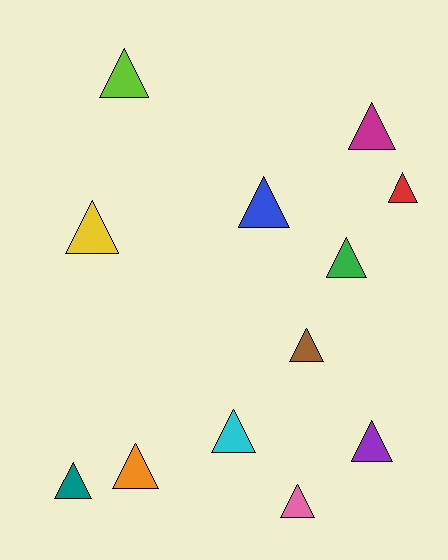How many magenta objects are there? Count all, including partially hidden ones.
There is 1 magenta object.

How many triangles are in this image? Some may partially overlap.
There are 12 triangles.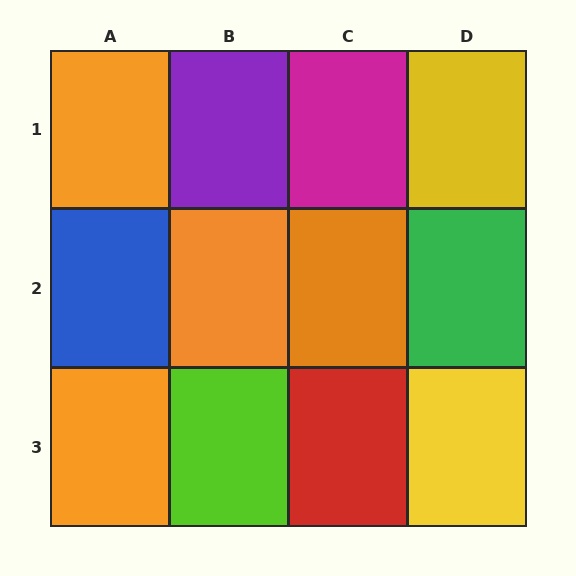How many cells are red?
1 cell is red.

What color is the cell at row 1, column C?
Magenta.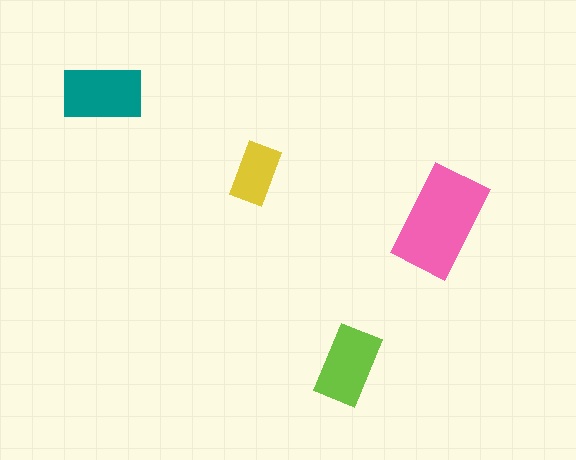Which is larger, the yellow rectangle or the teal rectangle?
The teal one.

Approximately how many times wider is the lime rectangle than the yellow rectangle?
About 1.5 times wider.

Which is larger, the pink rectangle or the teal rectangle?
The pink one.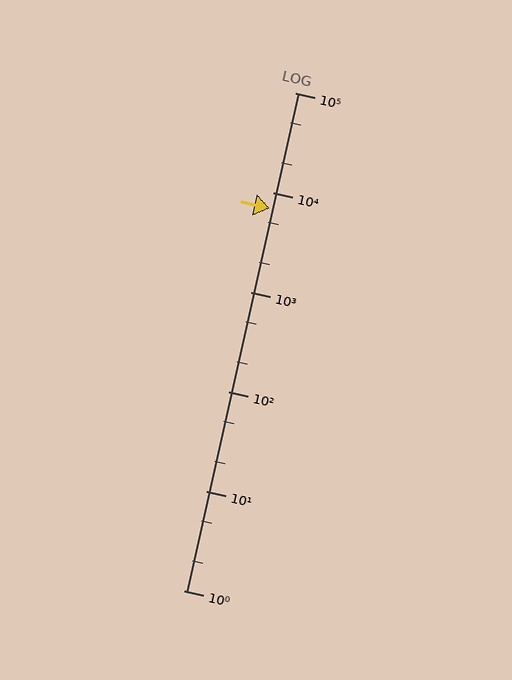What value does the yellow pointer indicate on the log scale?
The pointer indicates approximately 6900.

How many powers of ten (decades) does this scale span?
The scale spans 5 decades, from 1 to 100000.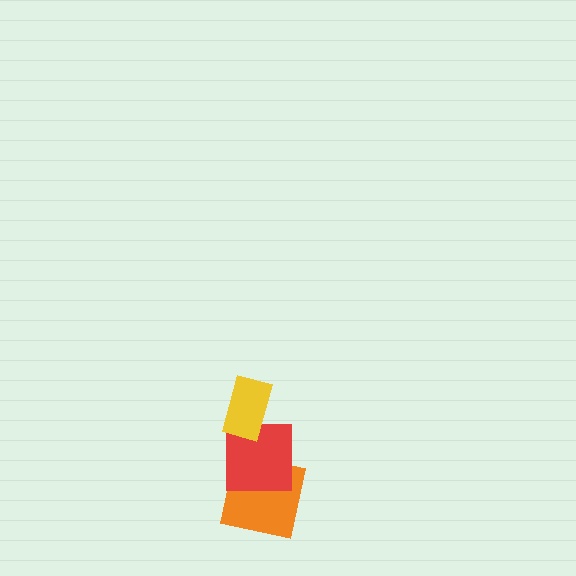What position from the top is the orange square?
The orange square is 3rd from the top.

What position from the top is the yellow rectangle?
The yellow rectangle is 1st from the top.